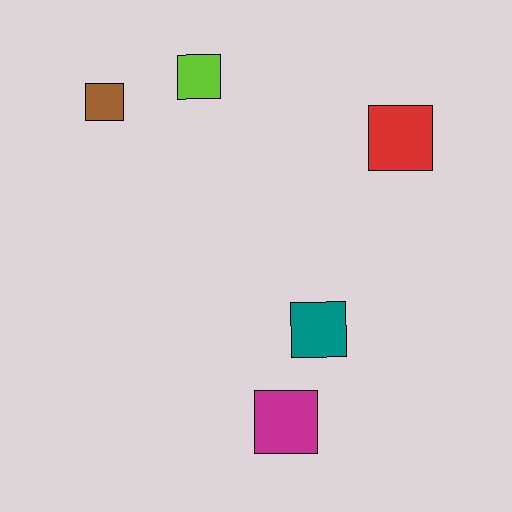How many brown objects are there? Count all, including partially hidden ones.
There is 1 brown object.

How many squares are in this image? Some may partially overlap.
There are 5 squares.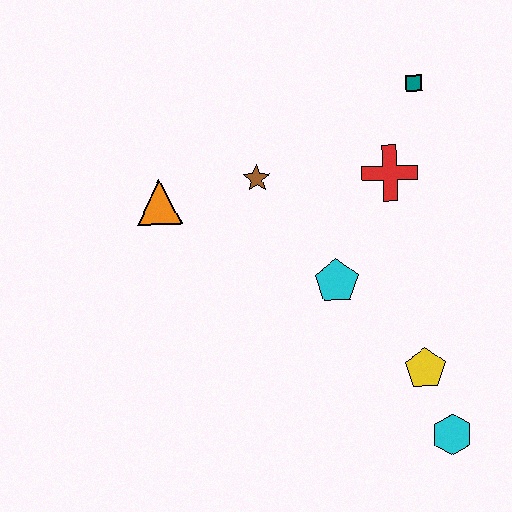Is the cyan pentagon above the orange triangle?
No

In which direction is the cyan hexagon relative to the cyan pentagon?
The cyan hexagon is below the cyan pentagon.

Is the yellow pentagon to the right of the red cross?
Yes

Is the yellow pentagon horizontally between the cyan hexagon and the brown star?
Yes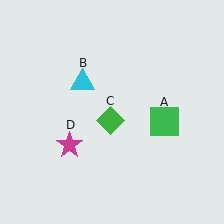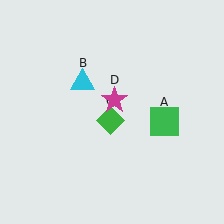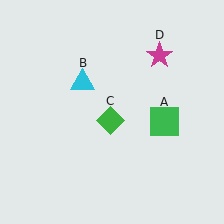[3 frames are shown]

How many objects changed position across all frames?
1 object changed position: magenta star (object D).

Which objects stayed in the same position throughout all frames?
Green square (object A) and cyan triangle (object B) and green diamond (object C) remained stationary.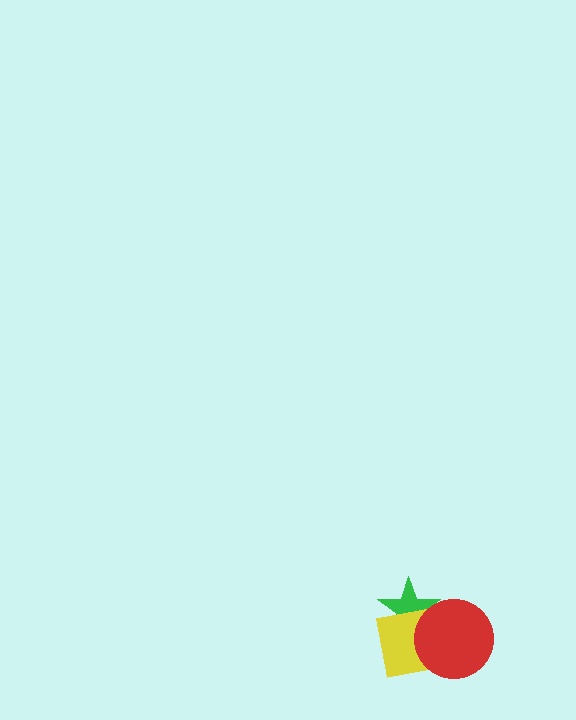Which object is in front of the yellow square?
The red circle is in front of the yellow square.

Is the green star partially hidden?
Yes, it is partially covered by another shape.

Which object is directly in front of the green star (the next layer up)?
The yellow square is directly in front of the green star.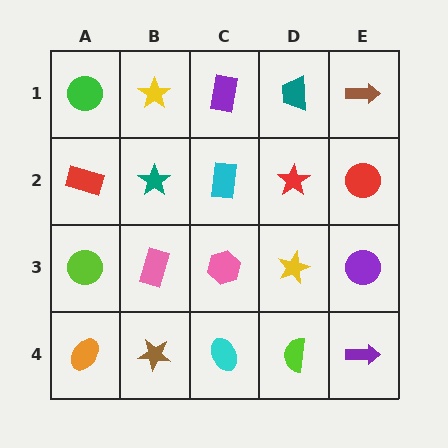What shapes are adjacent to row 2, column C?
A purple rectangle (row 1, column C), a pink hexagon (row 3, column C), a teal star (row 2, column B), a red star (row 2, column D).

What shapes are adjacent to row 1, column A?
A red rectangle (row 2, column A), a yellow star (row 1, column B).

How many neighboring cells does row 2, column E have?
3.